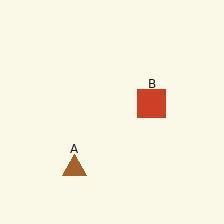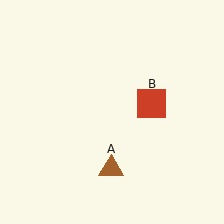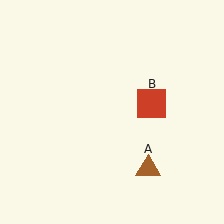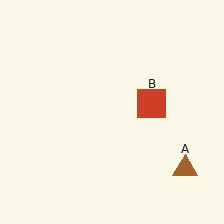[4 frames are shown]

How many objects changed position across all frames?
1 object changed position: brown triangle (object A).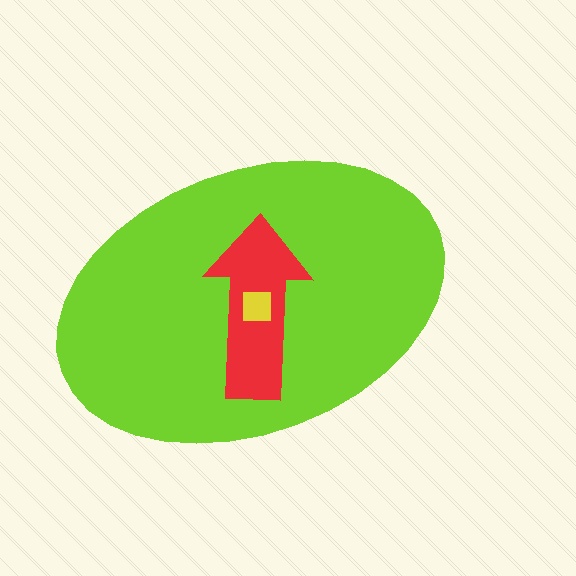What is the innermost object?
The yellow square.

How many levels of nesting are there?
3.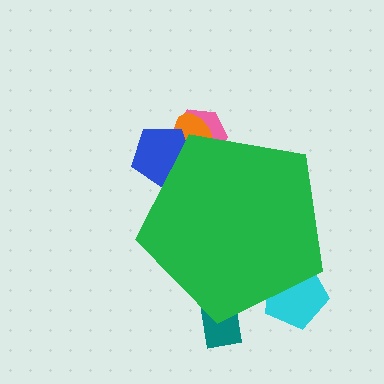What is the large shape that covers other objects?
A green pentagon.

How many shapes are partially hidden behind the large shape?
5 shapes are partially hidden.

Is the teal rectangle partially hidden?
Yes, the teal rectangle is partially hidden behind the green pentagon.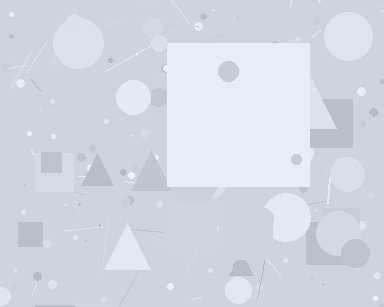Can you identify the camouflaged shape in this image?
The camouflaged shape is a square.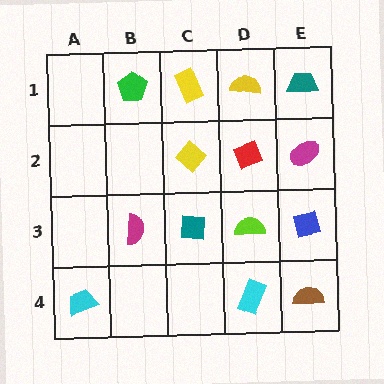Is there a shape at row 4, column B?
No, that cell is empty.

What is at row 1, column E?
A teal trapezoid.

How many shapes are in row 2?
3 shapes.